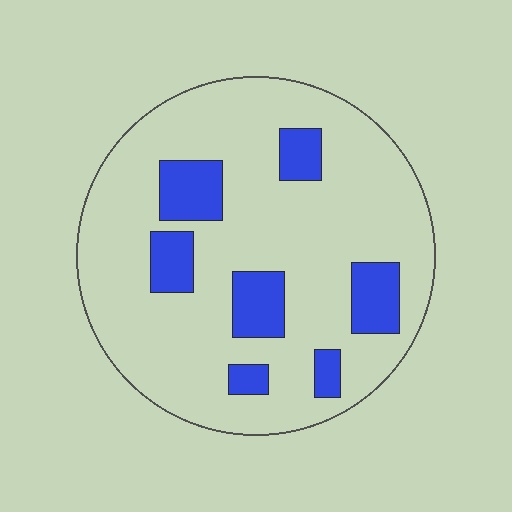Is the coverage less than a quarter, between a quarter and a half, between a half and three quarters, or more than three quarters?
Less than a quarter.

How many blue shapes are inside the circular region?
7.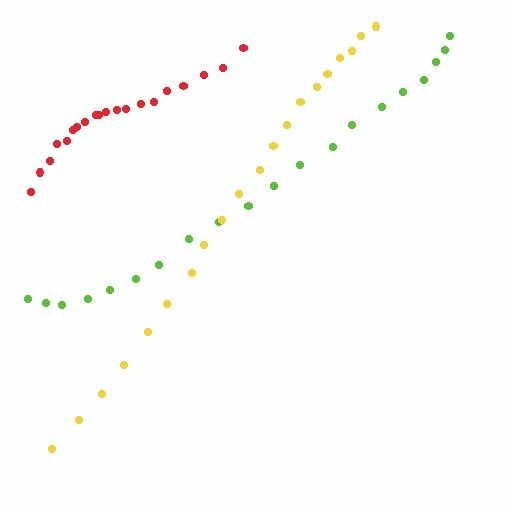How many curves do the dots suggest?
There are 3 distinct paths.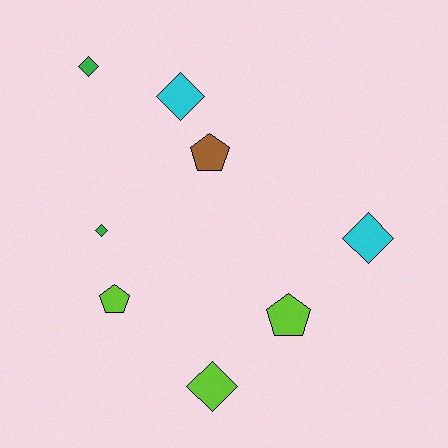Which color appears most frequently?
Lime, with 3 objects.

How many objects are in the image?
There are 8 objects.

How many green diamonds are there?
There are 2 green diamonds.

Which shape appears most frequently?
Diamond, with 5 objects.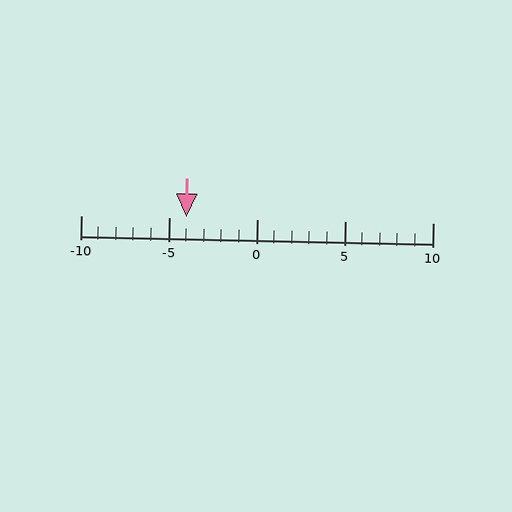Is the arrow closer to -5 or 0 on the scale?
The arrow is closer to -5.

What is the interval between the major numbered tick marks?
The major tick marks are spaced 5 units apart.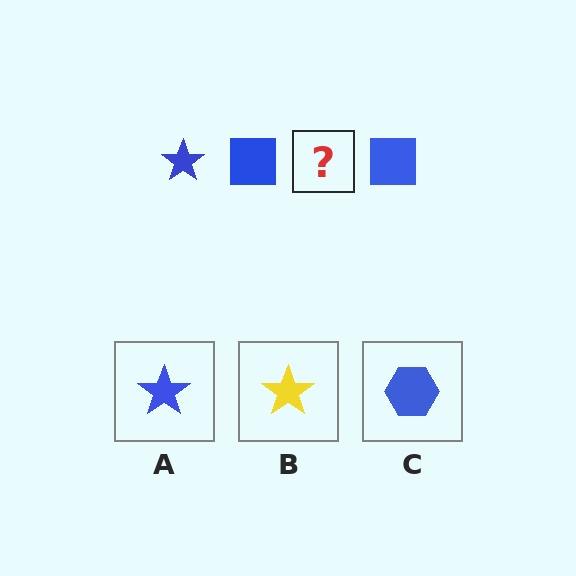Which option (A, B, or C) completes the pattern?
A.